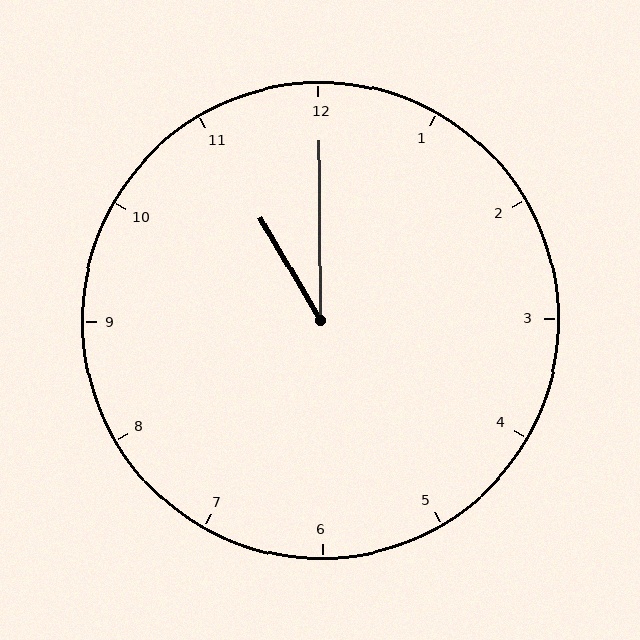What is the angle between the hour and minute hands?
Approximately 30 degrees.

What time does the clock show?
11:00.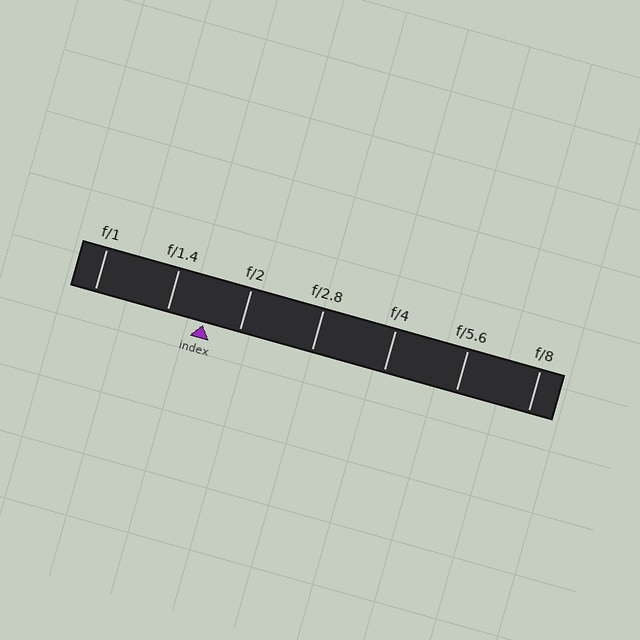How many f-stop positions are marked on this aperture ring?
There are 7 f-stop positions marked.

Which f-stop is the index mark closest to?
The index mark is closest to f/2.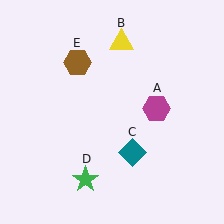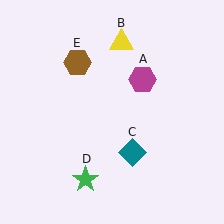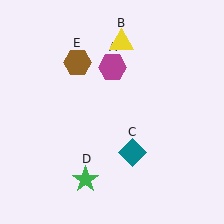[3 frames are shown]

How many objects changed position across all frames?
1 object changed position: magenta hexagon (object A).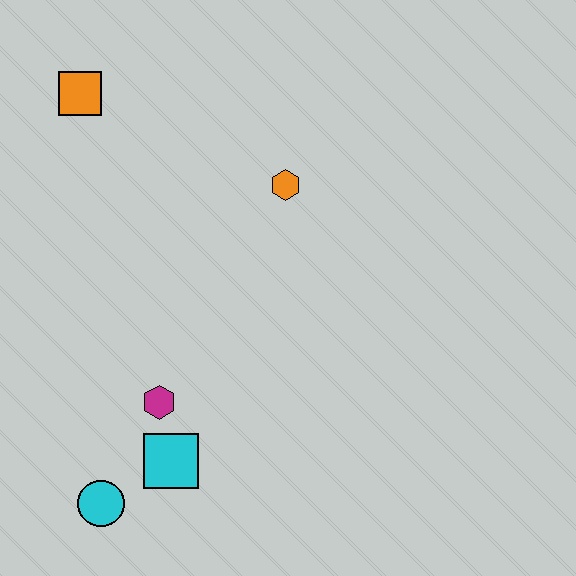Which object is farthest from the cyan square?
The orange square is farthest from the cyan square.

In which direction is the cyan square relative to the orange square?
The cyan square is below the orange square.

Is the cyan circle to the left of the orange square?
No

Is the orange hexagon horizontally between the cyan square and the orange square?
No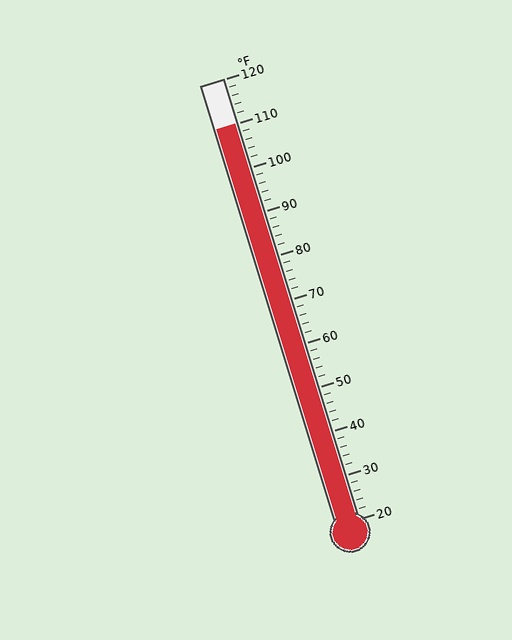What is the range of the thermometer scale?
The thermometer scale ranges from 20°F to 120°F.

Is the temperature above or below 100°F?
The temperature is above 100°F.